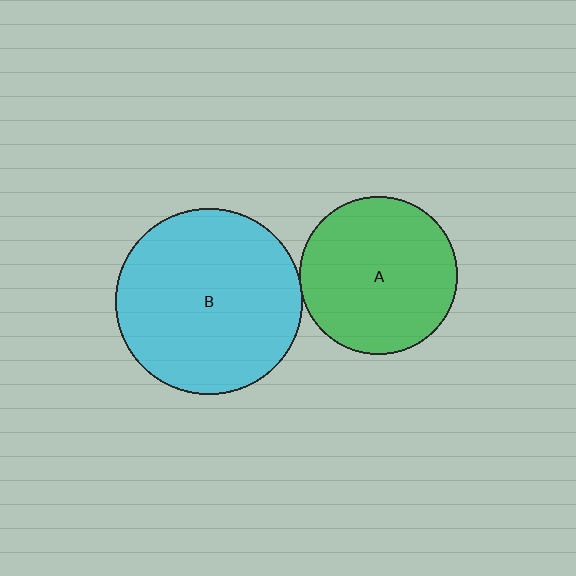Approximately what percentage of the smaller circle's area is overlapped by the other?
Approximately 5%.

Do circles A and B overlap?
Yes.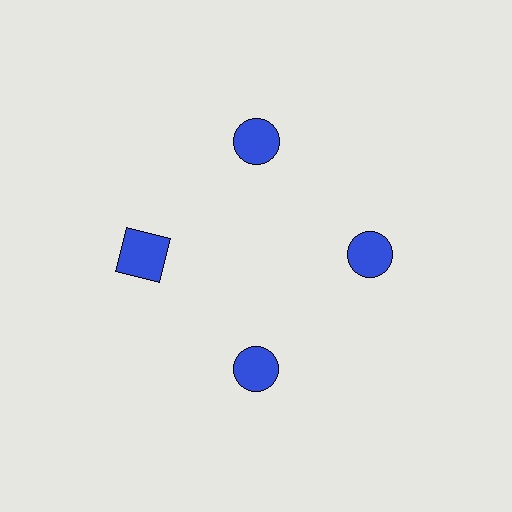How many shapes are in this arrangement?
There are 4 shapes arranged in a ring pattern.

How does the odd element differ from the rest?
It has a different shape: square instead of circle.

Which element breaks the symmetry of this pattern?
The blue square at roughly the 9 o'clock position breaks the symmetry. All other shapes are blue circles.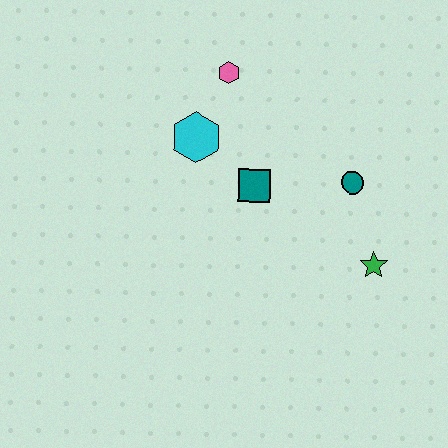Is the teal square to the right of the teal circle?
No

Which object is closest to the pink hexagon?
The cyan hexagon is closest to the pink hexagon.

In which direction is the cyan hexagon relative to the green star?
The cyan hexagon is to the left of the green star.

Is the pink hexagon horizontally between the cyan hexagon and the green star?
Yes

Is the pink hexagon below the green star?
No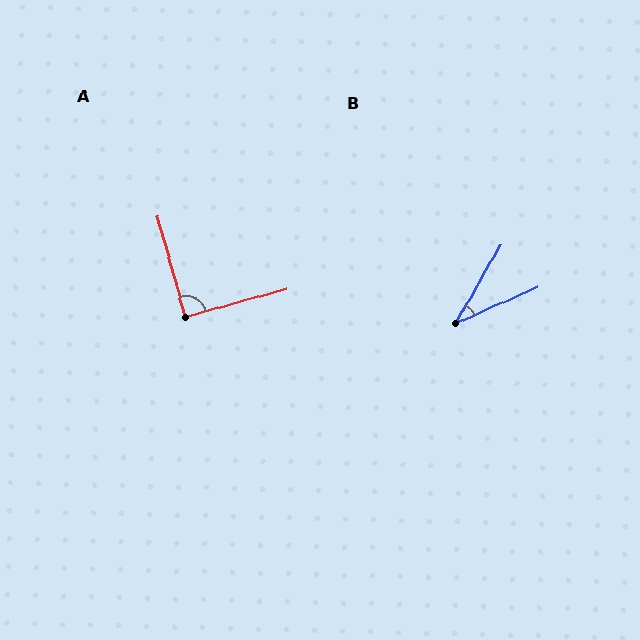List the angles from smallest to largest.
B (36°), A (90°).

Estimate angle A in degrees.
Approximately 90 degrees.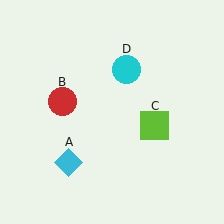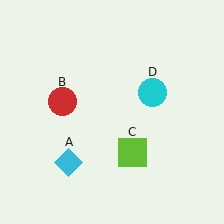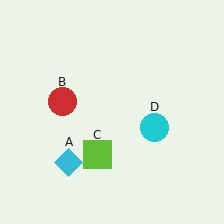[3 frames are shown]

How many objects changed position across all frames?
2 objects changed position: lime square (object C), cyan circle (object D).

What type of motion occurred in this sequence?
The lime square (object C), cyan circle (object D) rotated clockwise around the center of the scene.